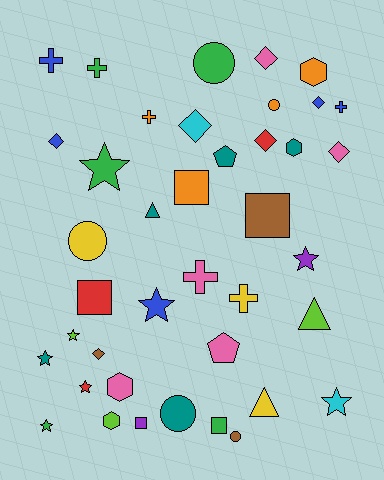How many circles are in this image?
There are 5 circles.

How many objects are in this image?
There are 40 objects.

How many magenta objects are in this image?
There are no magenta objects.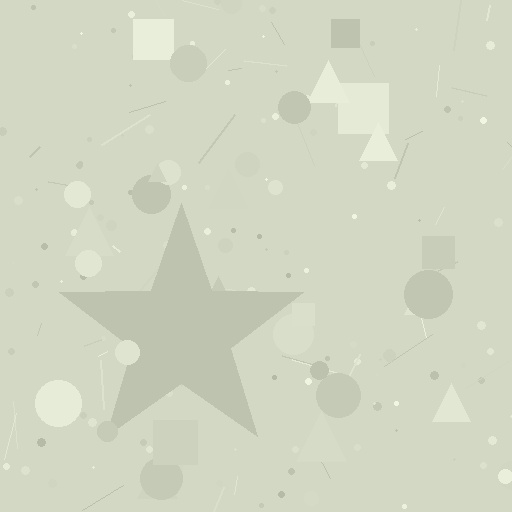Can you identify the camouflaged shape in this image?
The camouflaged shape is a star.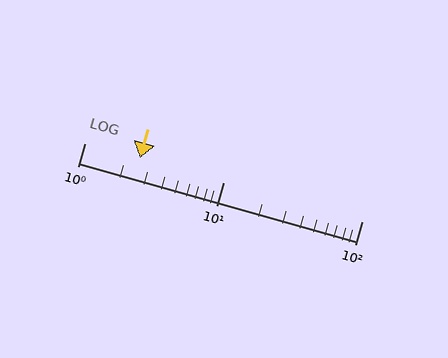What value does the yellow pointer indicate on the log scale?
The pointer indicates approximately 2.5.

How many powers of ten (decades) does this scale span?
The scale spans 2 decades, from 1 to 100.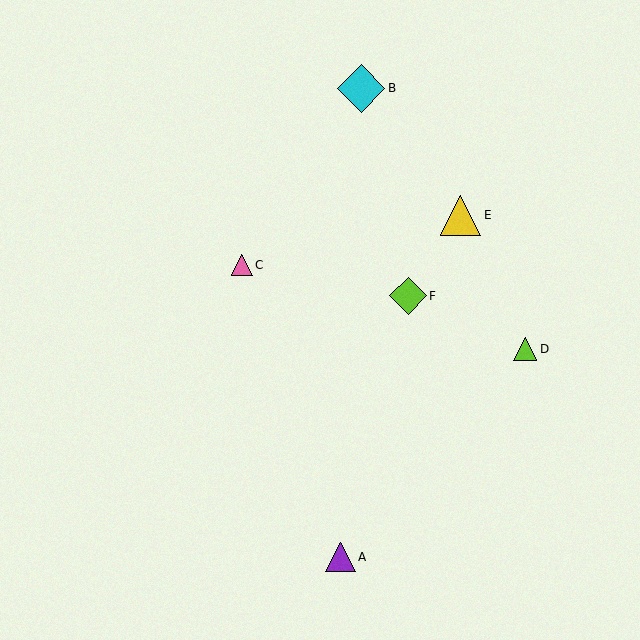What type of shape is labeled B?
Shape B is a cyan diamond.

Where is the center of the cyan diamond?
The center of the cyan diamond is at (361, 88).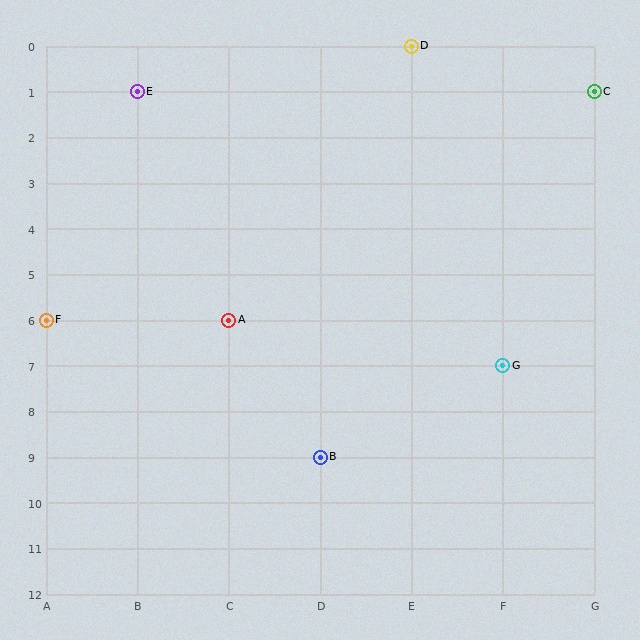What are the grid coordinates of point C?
Point C is at grid coordinates (G, 1).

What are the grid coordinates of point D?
Point D is at grid coordinates (E, 0).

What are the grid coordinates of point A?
Point A is at grid coordinates (C, 6).